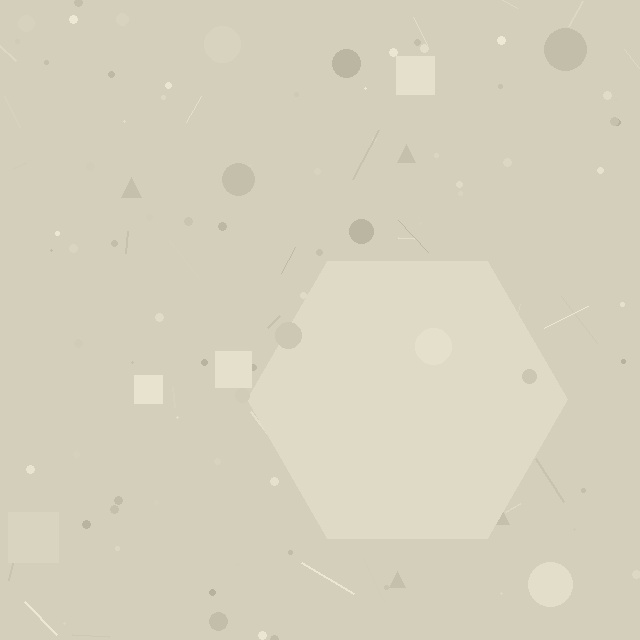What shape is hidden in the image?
A hexagon is hidden in the image.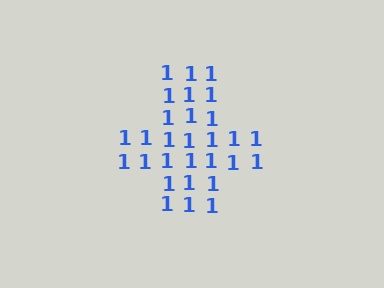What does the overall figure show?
The overall figure shows a cross.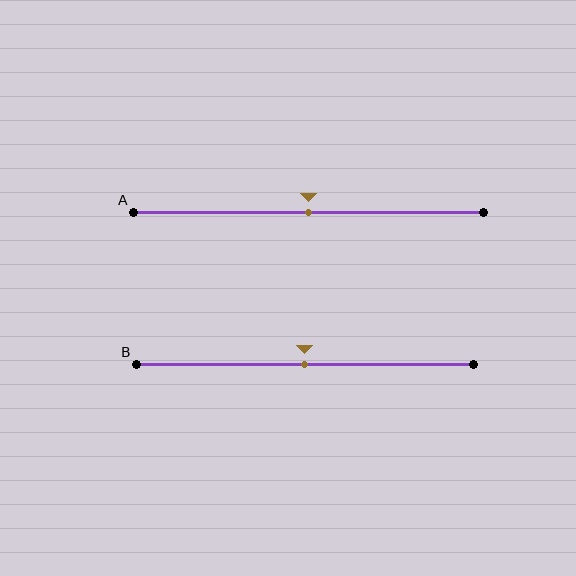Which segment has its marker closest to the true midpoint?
Segment A has its marker closest to the true midpoint.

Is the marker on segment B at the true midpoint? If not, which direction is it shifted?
Yes, the marker on segment B is at the true midpoint.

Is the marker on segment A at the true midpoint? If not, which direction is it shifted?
Yes, the marker on segment A is at the true midpoint.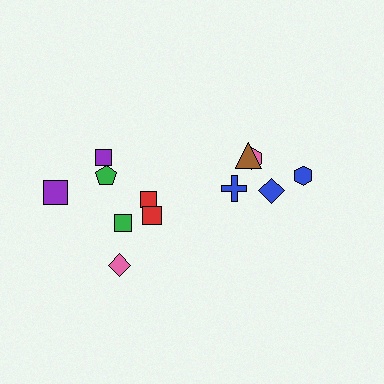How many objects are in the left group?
There are 7 objects.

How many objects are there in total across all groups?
There are 12 objects.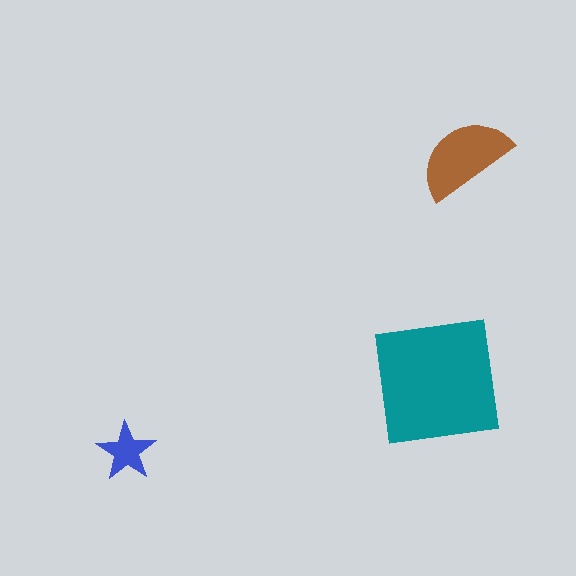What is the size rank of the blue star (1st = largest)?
3rd.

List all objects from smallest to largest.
The blue star, the brown semicircle, the teal square.